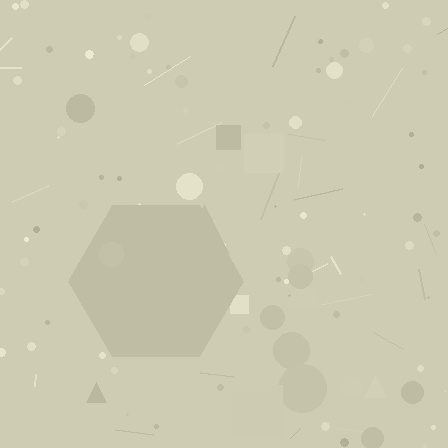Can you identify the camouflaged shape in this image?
The camouflaged shape is a hexagon.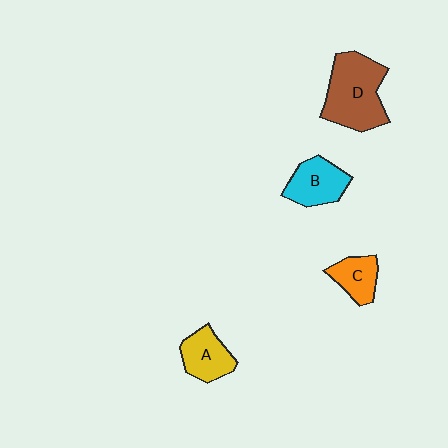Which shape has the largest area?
Shape D (brown).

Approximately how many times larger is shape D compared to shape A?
Approximately 1.9 times.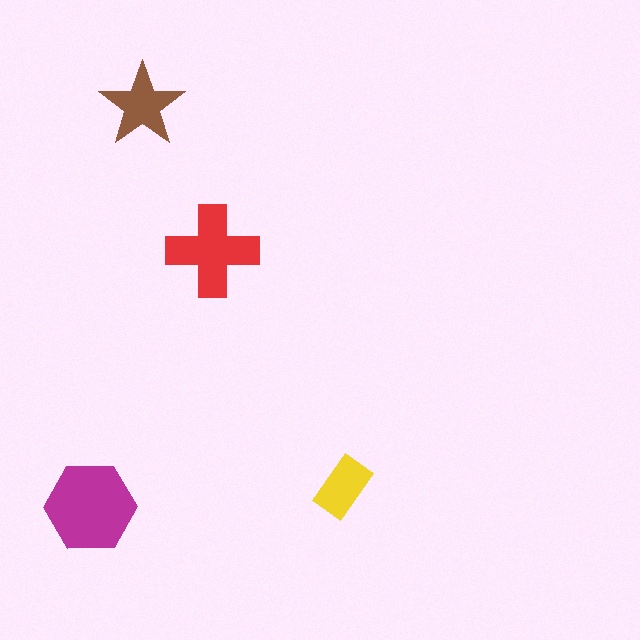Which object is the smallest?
The yellow rectangle.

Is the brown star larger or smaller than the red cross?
Smaller.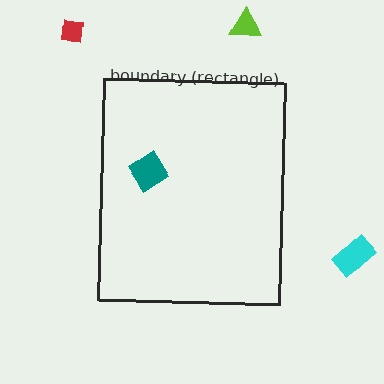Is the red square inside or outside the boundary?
Outside.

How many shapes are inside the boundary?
1 inside, 3 outside.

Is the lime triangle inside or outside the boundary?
Outside.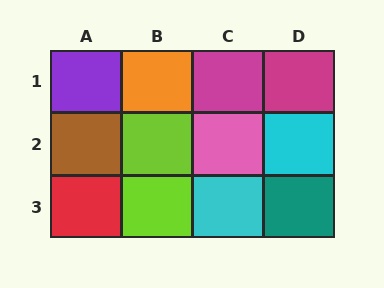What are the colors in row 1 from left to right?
Purple, orange, magenta, magenta.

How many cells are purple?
1 cell is purple.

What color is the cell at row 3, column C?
Cyan.